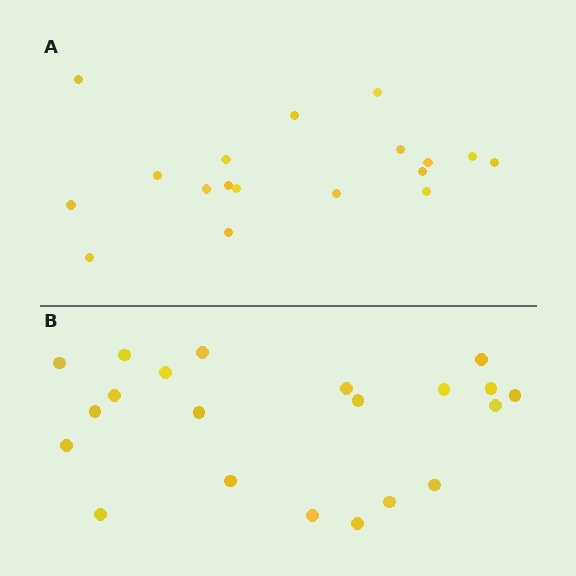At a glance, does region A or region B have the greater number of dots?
Region B (the bottom region) has more dots.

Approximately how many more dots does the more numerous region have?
Region B has just a few more — roughly 2 or 3 more dots than region A.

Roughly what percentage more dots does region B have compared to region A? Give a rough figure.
About 15% more.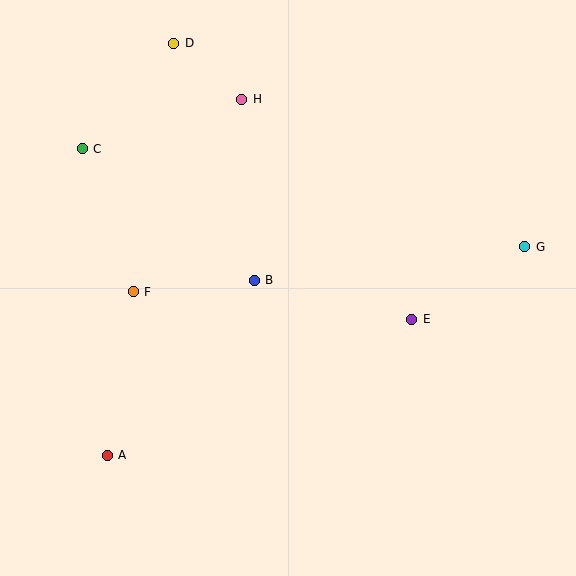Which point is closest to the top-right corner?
Point G is closest to the top-right corner.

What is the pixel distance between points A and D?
The distance between A and D is 417 pixels.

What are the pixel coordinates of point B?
Point B is at (254, 280).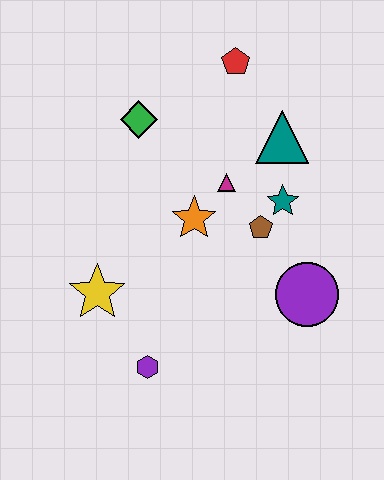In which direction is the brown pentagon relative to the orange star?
The brown pentagon is to the right of the orange star.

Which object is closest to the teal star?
The brown pentagon is closest to the teal star.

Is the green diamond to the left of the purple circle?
Yes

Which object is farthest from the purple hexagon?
The red pentagon is farthest from the purple hexagon.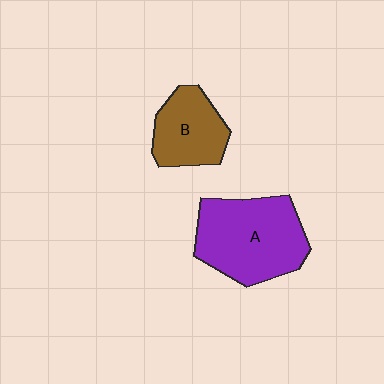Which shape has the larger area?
Shape A (purple).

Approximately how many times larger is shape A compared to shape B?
Approximately 1.6 times.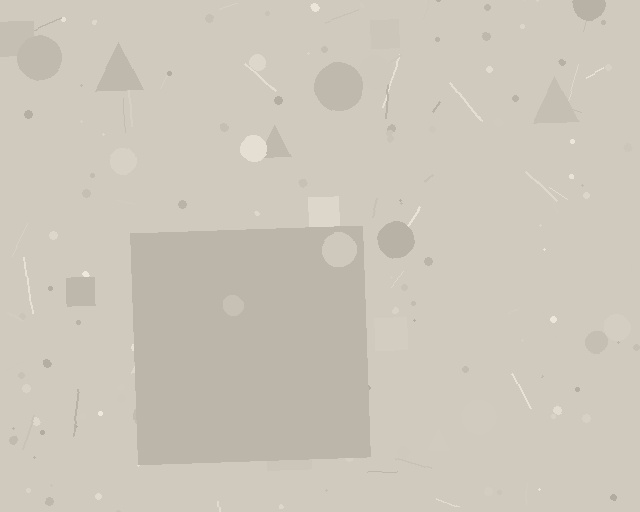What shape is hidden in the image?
A square is hidden in the image.